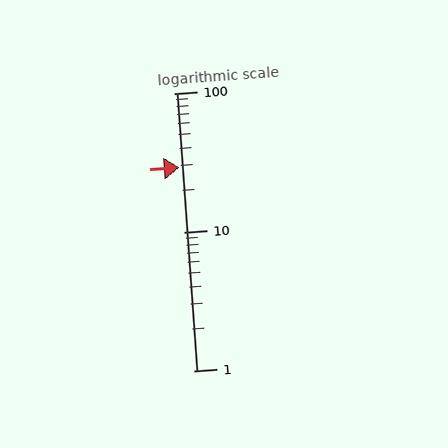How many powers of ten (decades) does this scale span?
The scale spans 2 decades, from 1 to 100.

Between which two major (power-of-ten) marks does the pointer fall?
The pointer is between 10 and 100.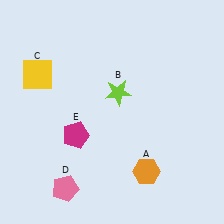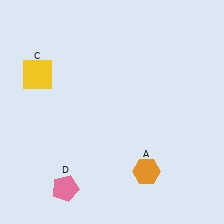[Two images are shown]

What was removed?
The magenta pentagon (E), the lime star (B) were removed in Image 2.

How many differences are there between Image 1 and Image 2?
There are 2 differences between the two images.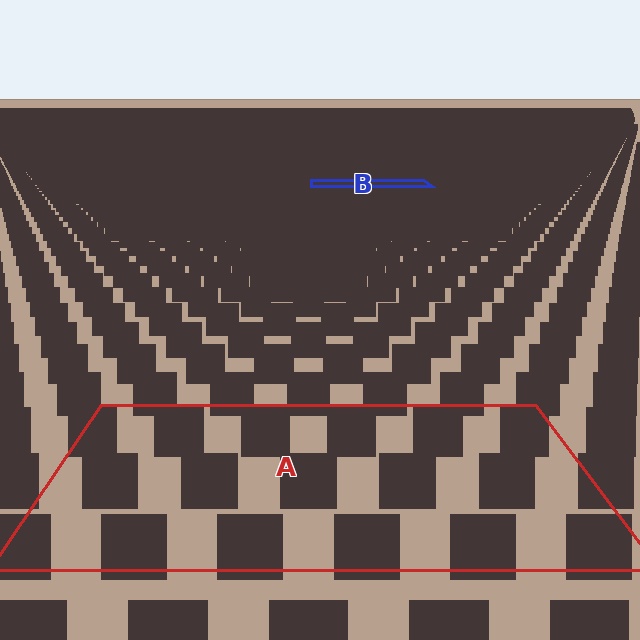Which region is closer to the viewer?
Region A is closer. The texture elements there are larger and more spread out.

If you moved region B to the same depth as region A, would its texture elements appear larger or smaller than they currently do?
They would appear larger. At a closer depth, the same texture elements are projected at a bigger on-screen size.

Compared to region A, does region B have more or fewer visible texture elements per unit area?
Region B has more texture elements per unit area — they are packed more densely because it is farther away.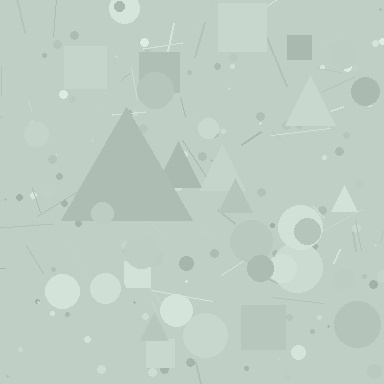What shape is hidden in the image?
A triangle is hidden in the image.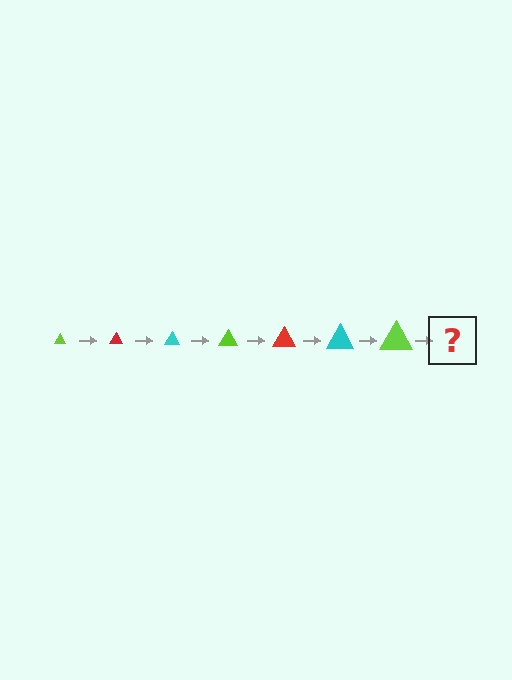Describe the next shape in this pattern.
It should be a red triangle, larger than the previous one.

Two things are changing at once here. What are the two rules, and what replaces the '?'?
The two rules are that the triangle grows larger each step and the color cycles through lime, red, and cyan. The '?' should be a red triangle, larger than the previous one.